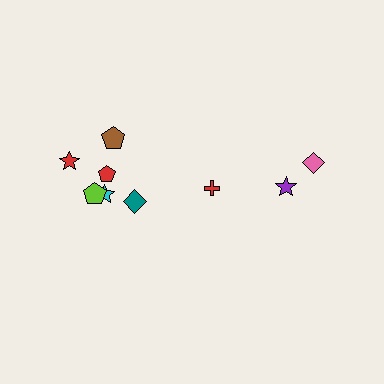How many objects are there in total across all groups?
There are 9 objects.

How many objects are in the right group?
There are 3 objects.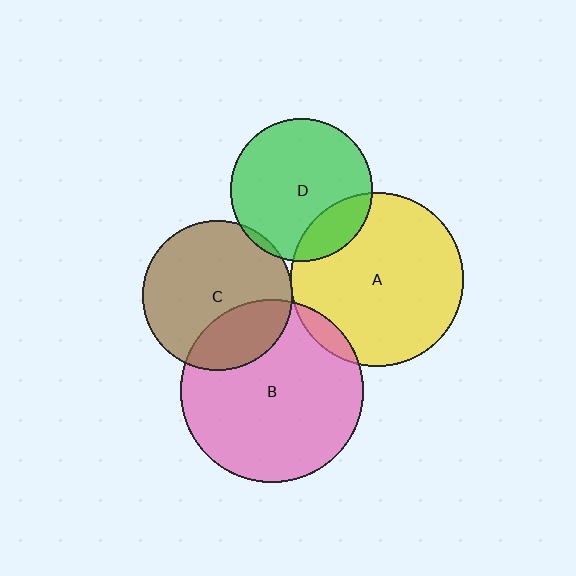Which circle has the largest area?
Circle B (pink).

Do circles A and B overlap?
Yes.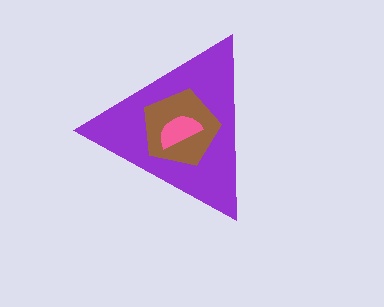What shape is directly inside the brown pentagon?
The pink semicircle.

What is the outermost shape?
The purple triangle.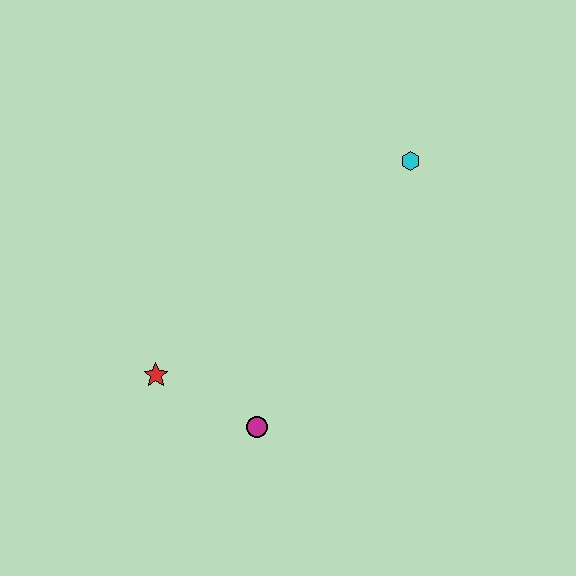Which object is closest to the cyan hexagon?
The magenta circle is closest to the cyan hexagon.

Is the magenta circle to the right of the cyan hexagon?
No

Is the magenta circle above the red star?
No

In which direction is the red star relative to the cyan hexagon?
The red star is to the left of the cyan hexagon.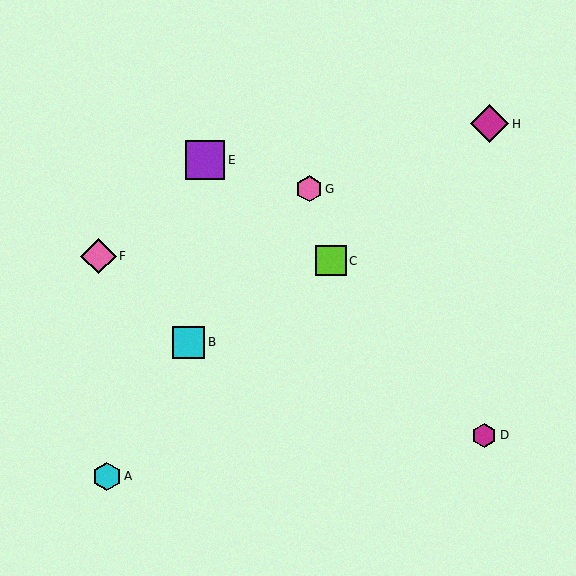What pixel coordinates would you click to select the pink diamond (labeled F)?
Click at (98, 256) to select the pink diamond F.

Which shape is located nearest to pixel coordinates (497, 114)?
The magenta diamond (labeled H) at (490, 124) is nearest to that location.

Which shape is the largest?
The purple square (labeled E) is the largest.